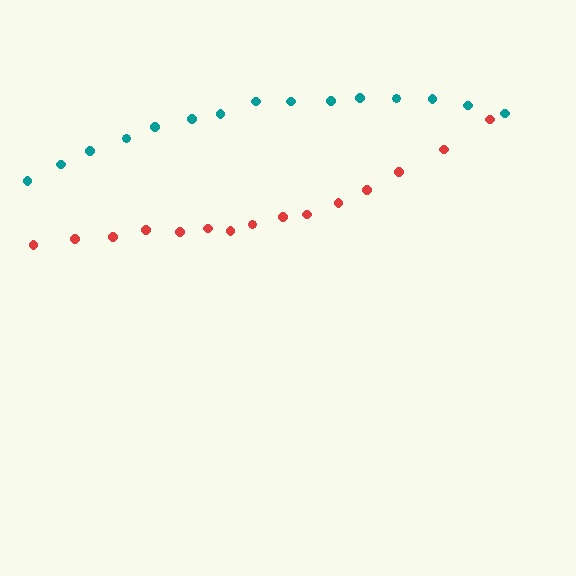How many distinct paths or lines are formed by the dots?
There are 2 distinct paths.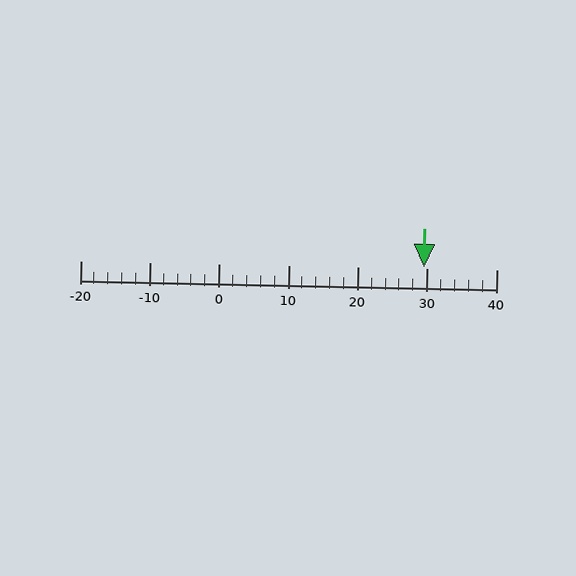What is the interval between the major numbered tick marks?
The major tick marks are spaced 10 units apart.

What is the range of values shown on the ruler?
The ruler shows values from -20 to 40.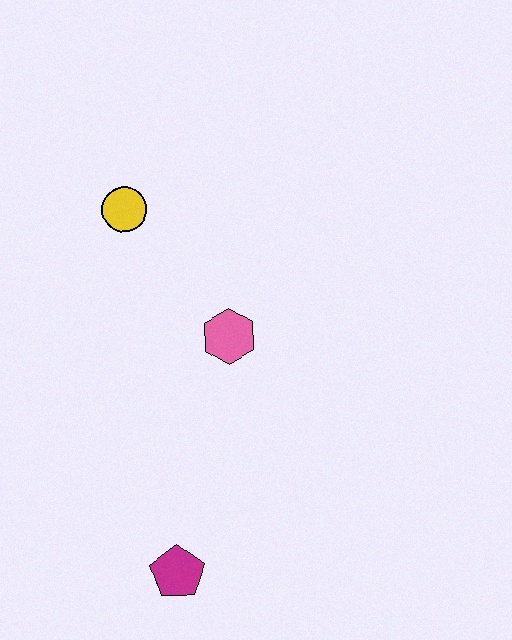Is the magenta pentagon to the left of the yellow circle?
No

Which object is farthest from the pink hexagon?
The magenta pentagon is farthest from the pink hexagon.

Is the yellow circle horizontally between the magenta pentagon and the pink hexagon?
No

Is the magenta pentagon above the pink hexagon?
No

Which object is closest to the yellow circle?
The pink hexagon is closest to the yellow circle.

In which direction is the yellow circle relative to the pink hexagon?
The yellow circle is above the pink hexagon.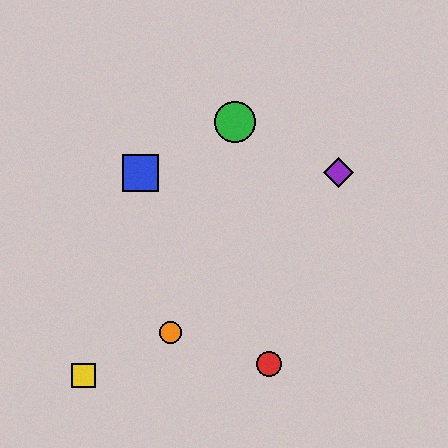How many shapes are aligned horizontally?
2 shapes (the blue square, the purple diamond) are aligned horizontally.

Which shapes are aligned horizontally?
The blue square, the purple diamond are aligned horizontally.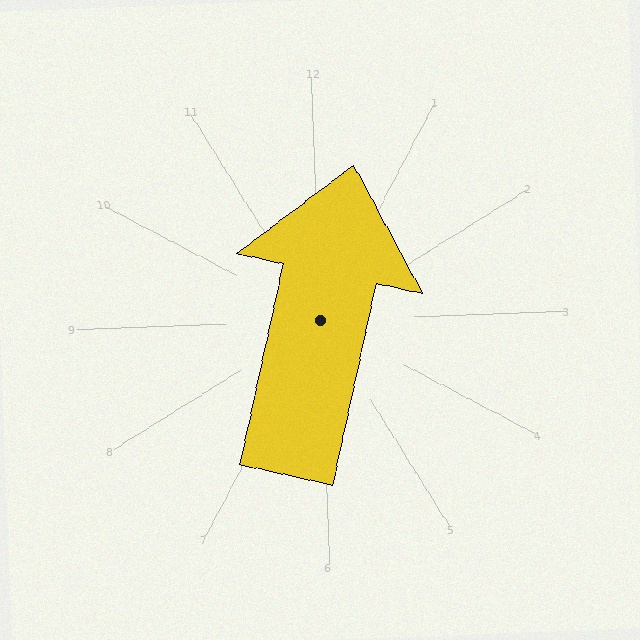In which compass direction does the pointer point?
North.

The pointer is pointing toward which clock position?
Roughly 12 o'clock.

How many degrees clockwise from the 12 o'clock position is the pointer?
Approximately 14 degrees.